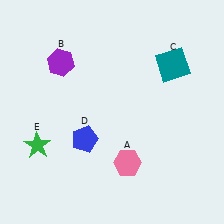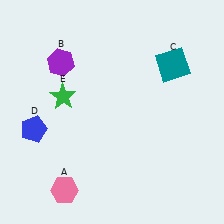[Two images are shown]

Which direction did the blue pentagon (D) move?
The blue pentagon (D) moved left.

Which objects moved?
The objects that moved are: the pink hexagon (A), the blue pentagon (D), the green star (E).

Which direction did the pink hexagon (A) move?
The pink hexagon (A) moved left.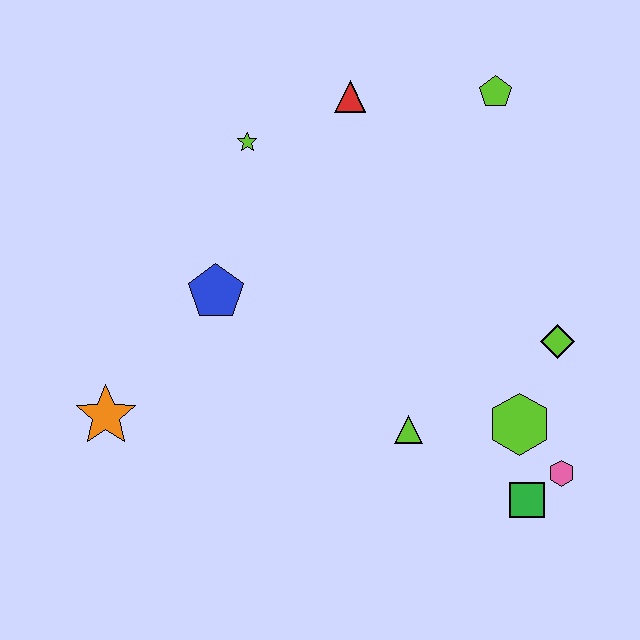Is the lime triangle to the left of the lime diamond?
Yes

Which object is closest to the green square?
The pink hexagon is closest to the green square.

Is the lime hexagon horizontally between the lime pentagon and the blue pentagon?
No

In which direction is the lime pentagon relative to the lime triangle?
The lime pentagon is above the lime triangle.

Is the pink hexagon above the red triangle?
No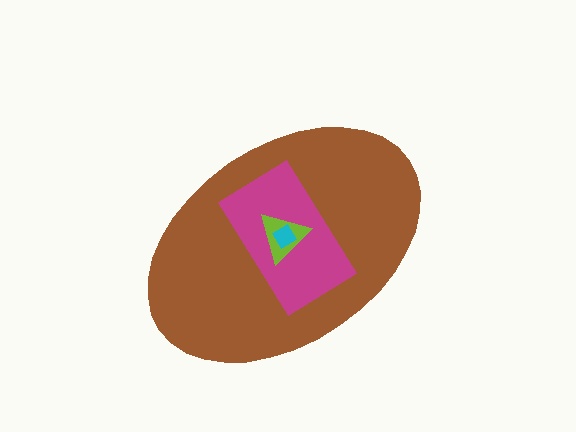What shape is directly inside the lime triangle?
The cyan diamond.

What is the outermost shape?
The brown ellipse.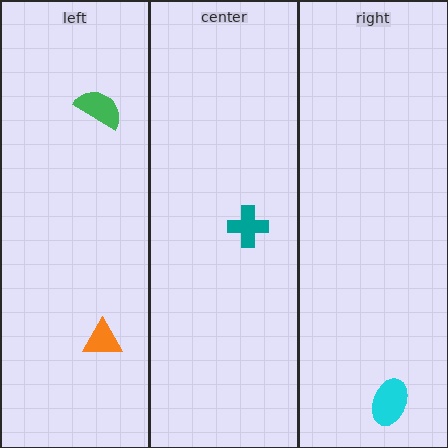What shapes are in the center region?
The teal cross.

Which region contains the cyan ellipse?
The right region.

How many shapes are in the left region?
2.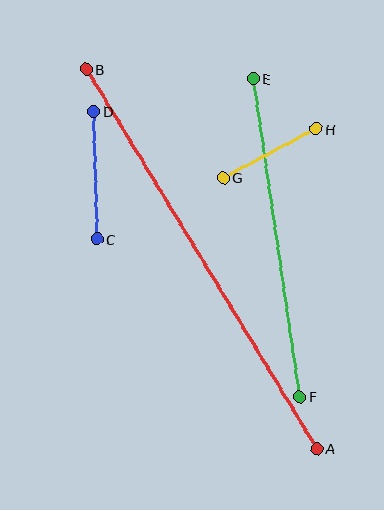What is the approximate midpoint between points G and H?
The midpoint is at approximately (270, 153) pixels.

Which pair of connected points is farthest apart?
Points A and B are farthest apart.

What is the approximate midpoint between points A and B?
The midpoint is at approximately (201, 259) pixels.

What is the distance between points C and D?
The distance is approximately 128 pixels.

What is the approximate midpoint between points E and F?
The midpoint is at approximately (277, 238) pixels.